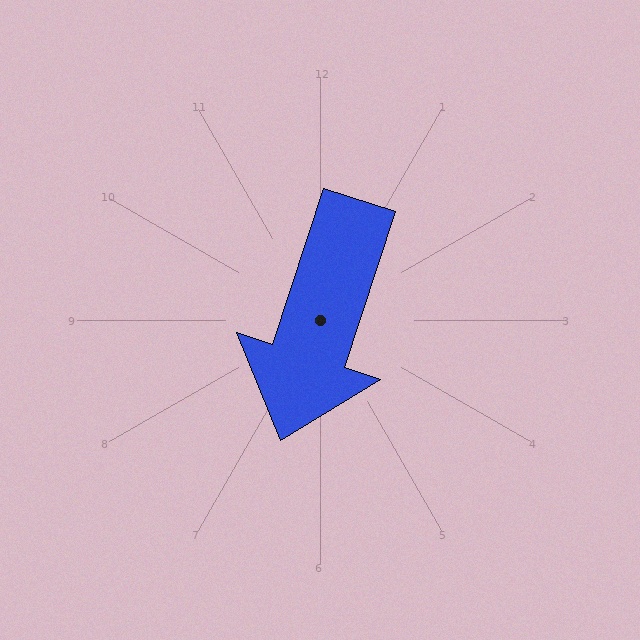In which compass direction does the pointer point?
South.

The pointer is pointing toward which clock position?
Roughly 7 o'clock.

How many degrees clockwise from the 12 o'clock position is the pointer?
Approximately 198 degrees.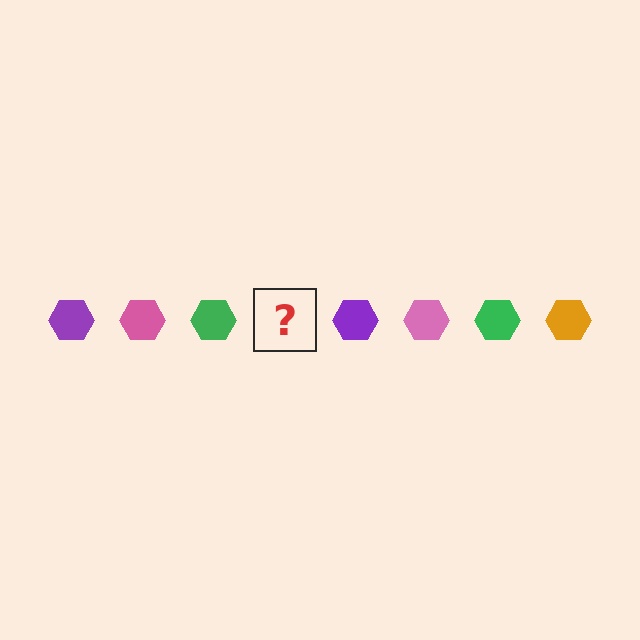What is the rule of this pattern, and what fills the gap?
The rule is that the pattern cycles through purple, pink, green, orange hexagons. The gap should be filled with an orange hexagon.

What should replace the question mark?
The question mark should be replaced with an orange hexagon.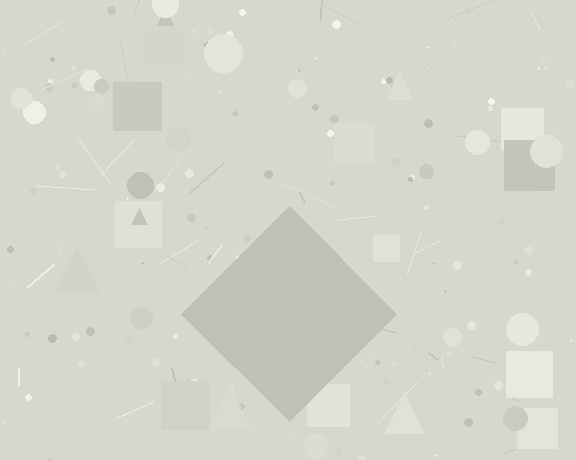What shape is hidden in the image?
A diamond is hidden in the image.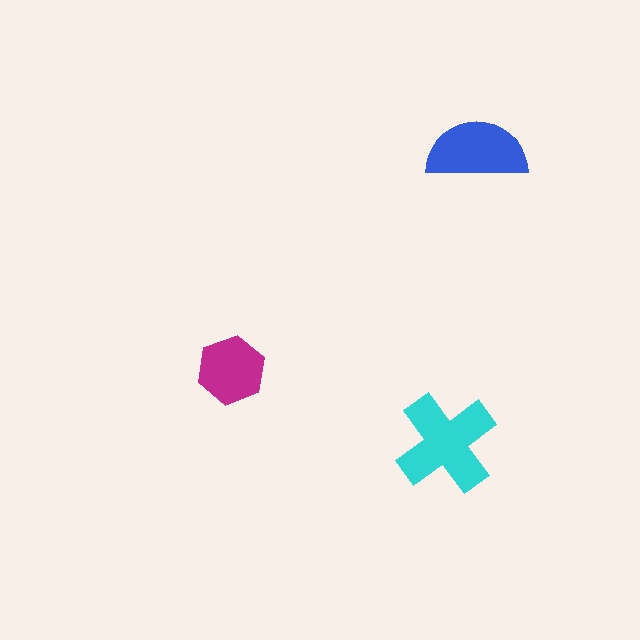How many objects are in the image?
There are 3 objects in the image.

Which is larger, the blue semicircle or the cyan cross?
The cyan cross.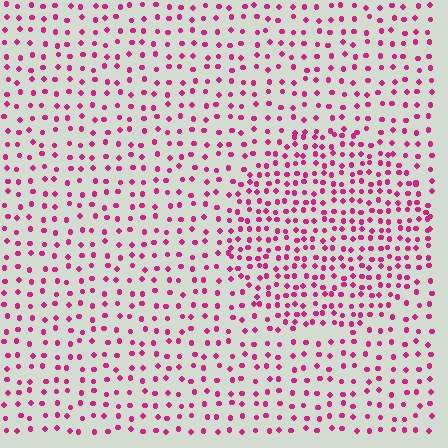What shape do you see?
I see a circle.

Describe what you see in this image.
The image contains small magenta elements arranged at two different densities. A circle-shaped region is visible where the elements are more densely packed than the surrounding area.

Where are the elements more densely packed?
The elements are more densely packed inside the circle boundary.